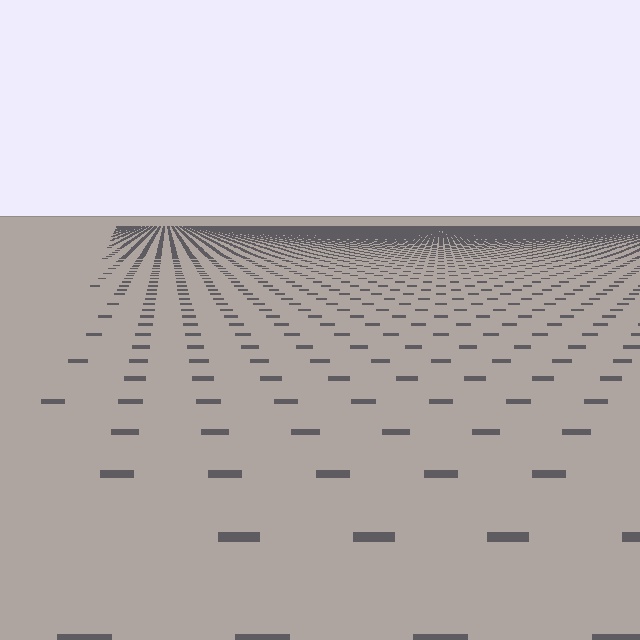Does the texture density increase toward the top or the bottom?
Density increases toward the top.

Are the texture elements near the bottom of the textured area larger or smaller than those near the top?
Larger. Near the bottom, elements are closer to the viewer and appear at a bigger on-screen size.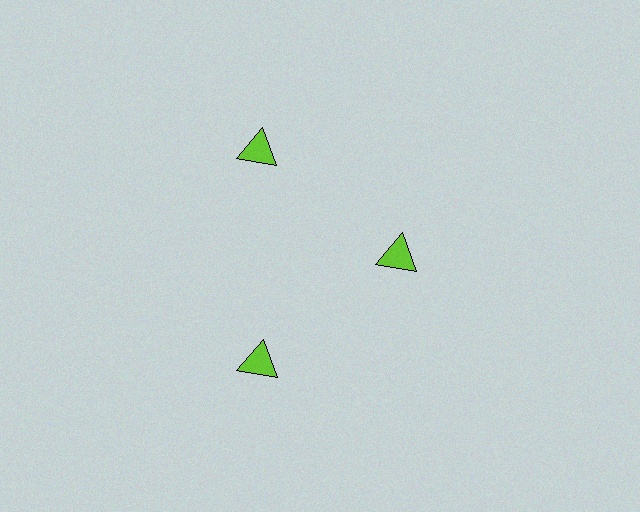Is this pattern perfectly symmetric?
No. The 3 lime triangles are arranged in a ring, but one element near the 3 o'clock position is pulled inward toward the center, breaking the 3-fold rotational symmetry.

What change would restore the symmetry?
The symmetry would be restored by moving it outward, back onto the ring so that all 3 triangles sit at equal angles and equal distance from the center.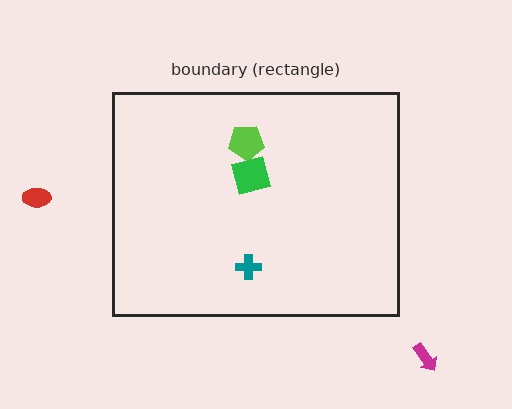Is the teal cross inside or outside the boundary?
Inside.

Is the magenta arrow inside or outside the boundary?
Outside.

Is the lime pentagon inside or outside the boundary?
Inside.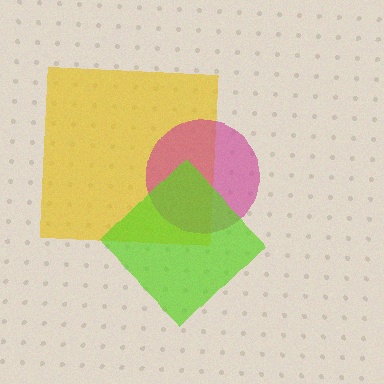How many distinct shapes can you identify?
There are 3 distinct shapes: a yellow square, a magenta circle, a lime diamond.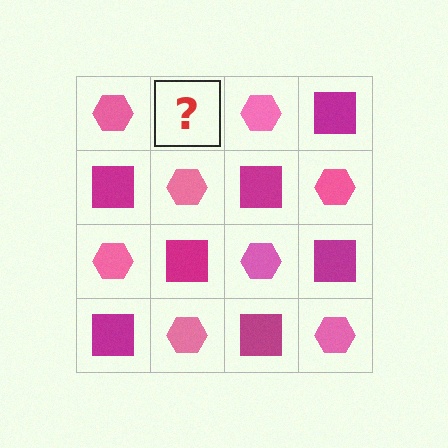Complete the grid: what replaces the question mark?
The question mark should be replaced with a magenta square.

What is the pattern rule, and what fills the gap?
The rule is that it alternates pink hexagon and magenta square in a checkerboard pattern. The gap should be filled with a magenta square.